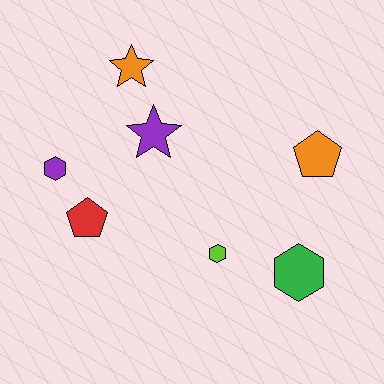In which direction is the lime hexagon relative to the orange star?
The lime hexagon is below the orange star.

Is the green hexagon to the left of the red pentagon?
No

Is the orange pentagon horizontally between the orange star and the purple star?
No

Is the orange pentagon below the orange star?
Yes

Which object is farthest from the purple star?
The green hexagon is farthest from the purple star.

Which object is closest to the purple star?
The orange star is closest to the purple star.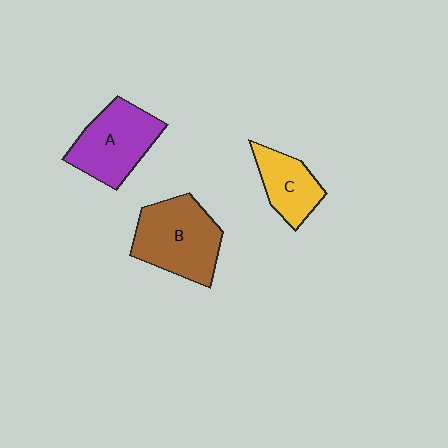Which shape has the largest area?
Shape B (brown).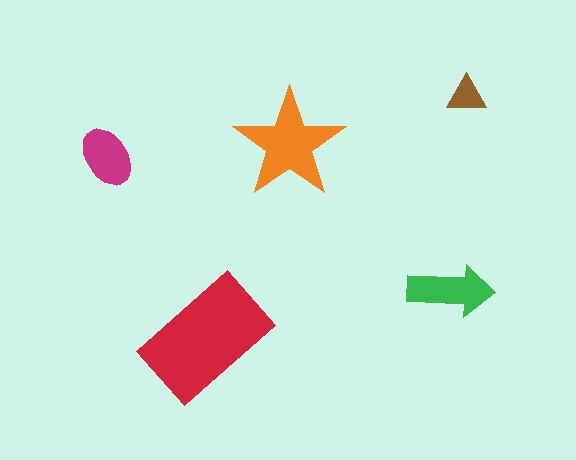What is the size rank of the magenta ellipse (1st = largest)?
4th.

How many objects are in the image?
There are 5 objects in the image.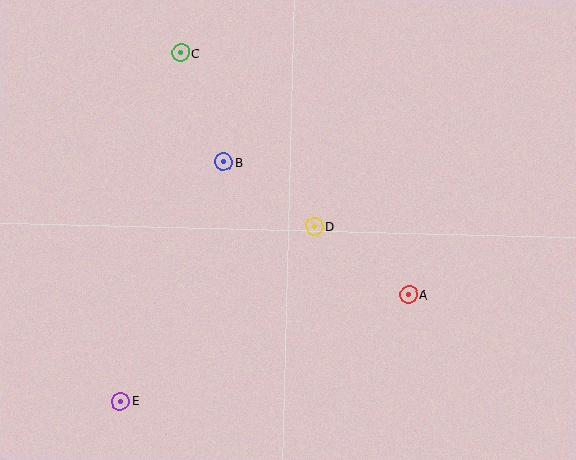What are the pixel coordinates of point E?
Point E is at (120, 401).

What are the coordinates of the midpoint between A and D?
The midpoint between A and D is at (361, 261).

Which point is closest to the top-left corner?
Point C is closest to the top-left corner.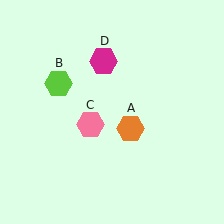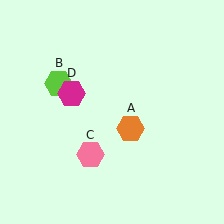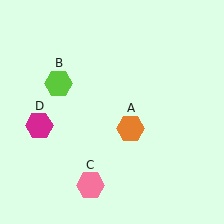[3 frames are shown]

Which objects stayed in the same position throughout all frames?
Orange hexagon (object A) and lime hexagon (object B) remained stationary.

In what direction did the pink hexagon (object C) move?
The pink hexagon (object C) moved down.